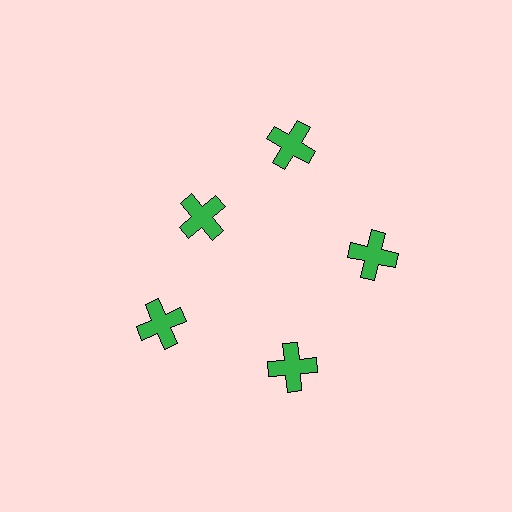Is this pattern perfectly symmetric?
No. The 5 green crosses are arranged in a ring, but one element near the 10 o'clock position is pulled inward toward the center, breaking the 5-fold rotational symmetry.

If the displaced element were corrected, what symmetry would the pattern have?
It would have 5-fold rotational symmetry — the pattern would map onto itself every 72 degrees.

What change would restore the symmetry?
The symmetry would be restored by moving it outward, back onto the ring so that all 5 crosses sit at equal angles and equal distance from the center.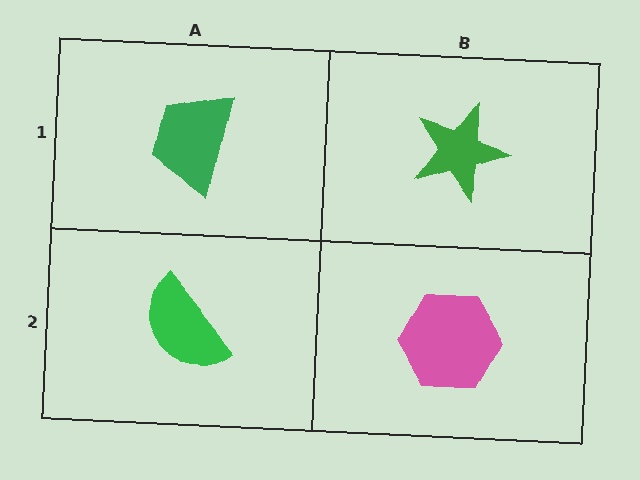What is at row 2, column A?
A green semicircle.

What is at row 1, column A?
A green trapezoid.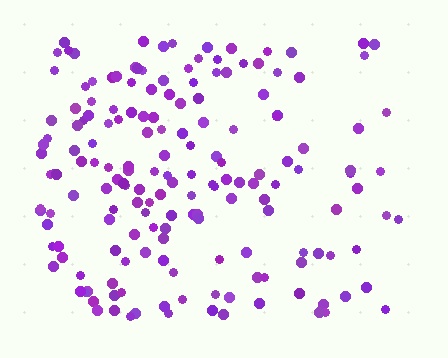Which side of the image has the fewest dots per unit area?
The right.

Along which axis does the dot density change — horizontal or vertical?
Horizontal.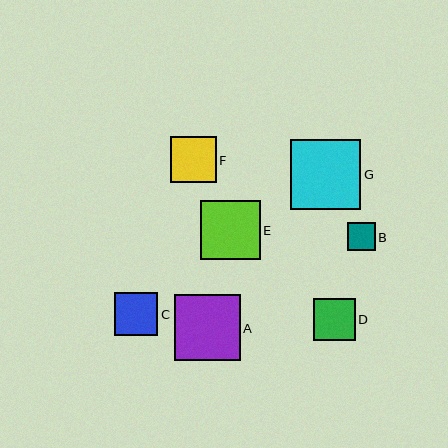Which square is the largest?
Square G is the largest with a size of approximately 70 pixels.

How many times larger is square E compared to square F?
Square E is approximately 1.3 times the size of square F.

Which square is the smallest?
Square B is the smallest with a size of approximately 28 pixels.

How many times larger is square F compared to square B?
Square F is approximately 1.7 times the size of square B.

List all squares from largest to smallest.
From largest to smallest: G, A, E, F, C, D, B.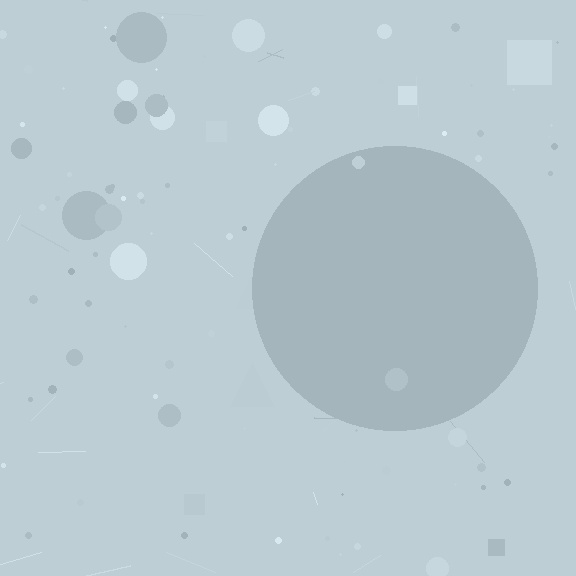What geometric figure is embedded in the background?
A circle is embedded in the background.